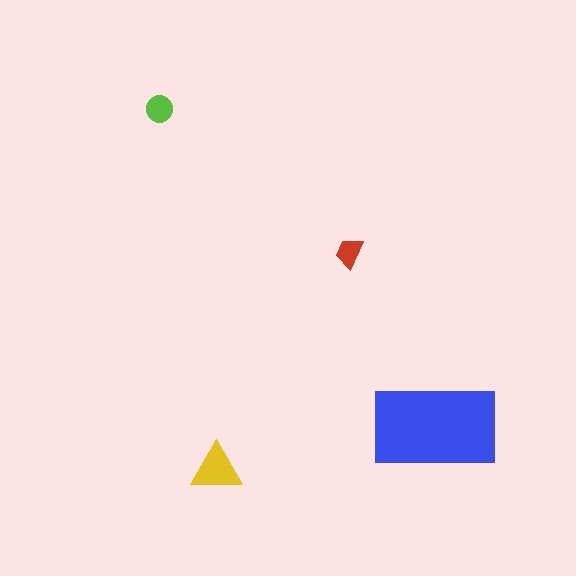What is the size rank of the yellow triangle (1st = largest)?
2nd.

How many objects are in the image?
There are 4 objects in the image.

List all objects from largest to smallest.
The blue rectangle, the yellow triangle, the lime circle, the red trapezoid.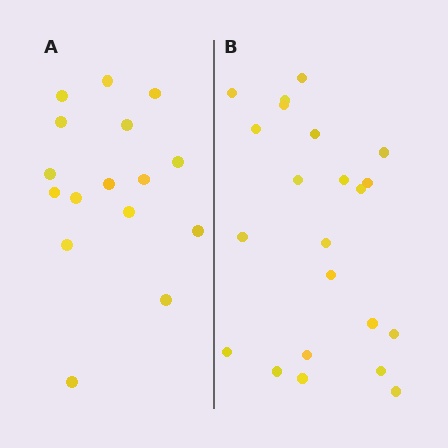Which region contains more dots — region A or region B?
Region B (the right region) has more dots.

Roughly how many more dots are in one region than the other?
Region B has about 6 more dots than region A.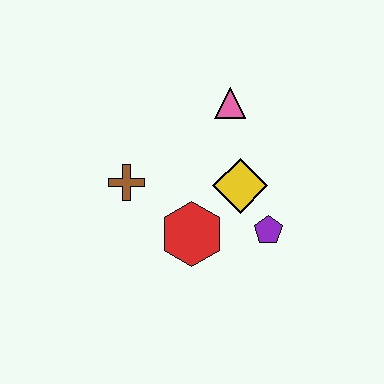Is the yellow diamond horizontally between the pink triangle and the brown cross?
No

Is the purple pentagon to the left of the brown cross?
No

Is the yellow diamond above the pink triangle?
No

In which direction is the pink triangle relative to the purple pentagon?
The pink triangle is above the purple pentagon.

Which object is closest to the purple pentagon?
The yellow diamond is closest to the purple pentagon.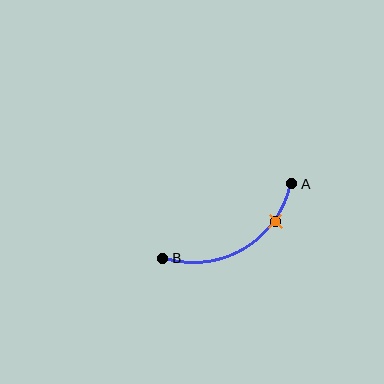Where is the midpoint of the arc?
The arc midpoint is the point on the curve farthest from the straight line joining A and B. It sits below that line.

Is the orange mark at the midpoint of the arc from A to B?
No. The orange mark lies on the arc but is closer to endpoint A. The arc midpoint would be at the point on the curve equidistant along the arc from both A and B.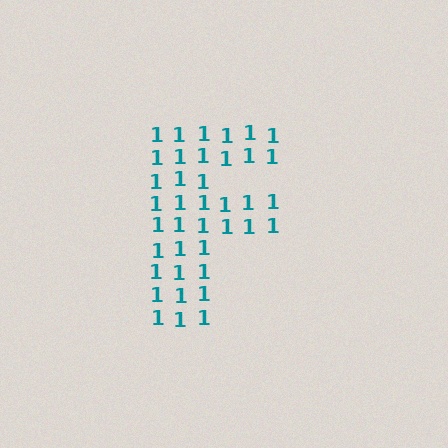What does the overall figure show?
The overall figure shows the letter F.